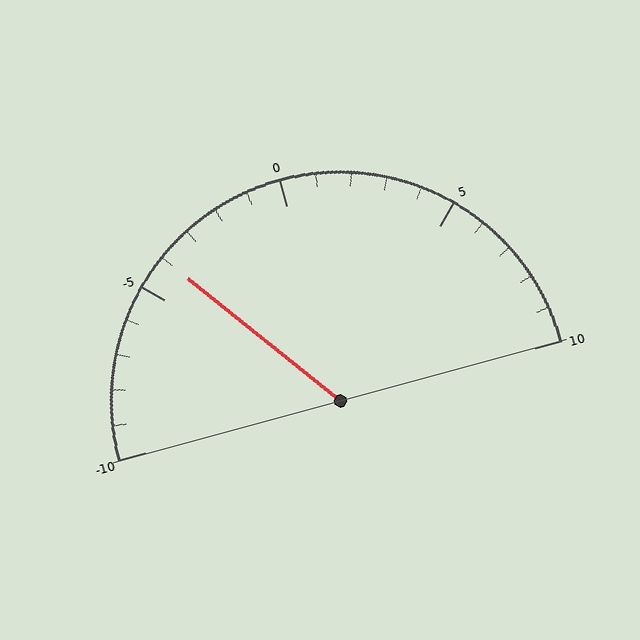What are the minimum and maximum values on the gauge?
The gauge ranges from -10 to 10.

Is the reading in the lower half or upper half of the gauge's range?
The reading is in the lower half of the range (-10 to 10).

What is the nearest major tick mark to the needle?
The nearest major tick mark is -5.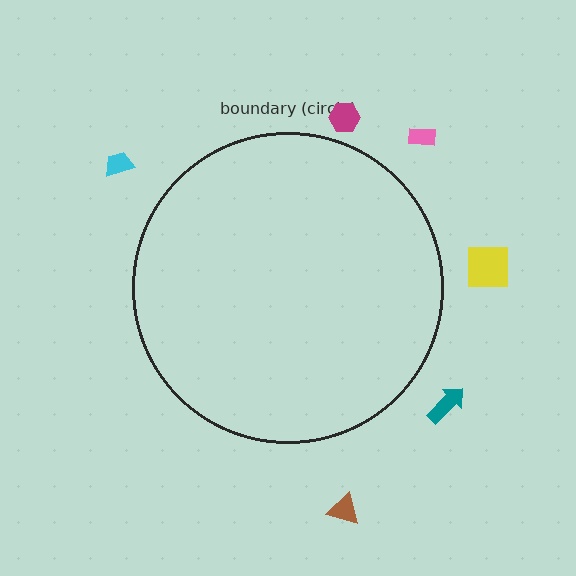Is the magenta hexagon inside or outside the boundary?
Outside.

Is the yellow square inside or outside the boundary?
Outside.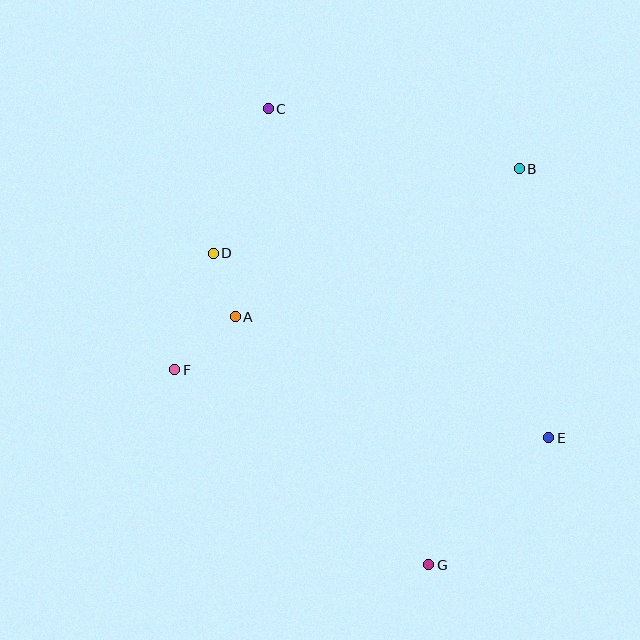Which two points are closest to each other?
Points A and D are closest to each other.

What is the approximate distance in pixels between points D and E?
The distance between D and E is approximately 383 pixels.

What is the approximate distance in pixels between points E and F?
The distance between E and F is approximately 380 pixels.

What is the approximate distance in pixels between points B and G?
The distance between B and G is approximately 406 pixels.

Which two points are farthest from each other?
Points C and G are farthest from each other.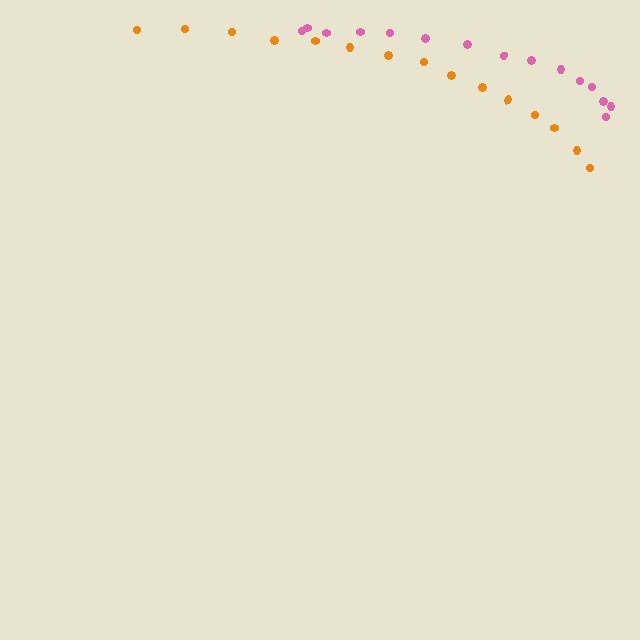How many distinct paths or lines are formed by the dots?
There are 2 distinct paths.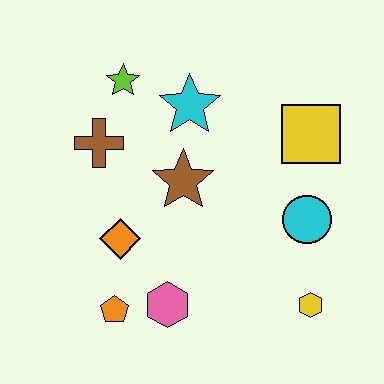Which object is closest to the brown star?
The cyan star is closest to the brown star.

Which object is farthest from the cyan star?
The yellow hexagon is farthest from the cyan star.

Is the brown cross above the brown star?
Yes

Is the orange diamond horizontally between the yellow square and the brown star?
No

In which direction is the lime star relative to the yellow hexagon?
The lime star is above the yellow hexagon.